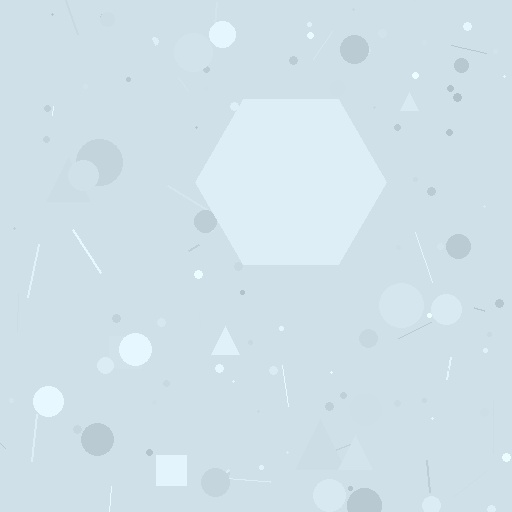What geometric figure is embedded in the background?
A hexagon is embedded in the background.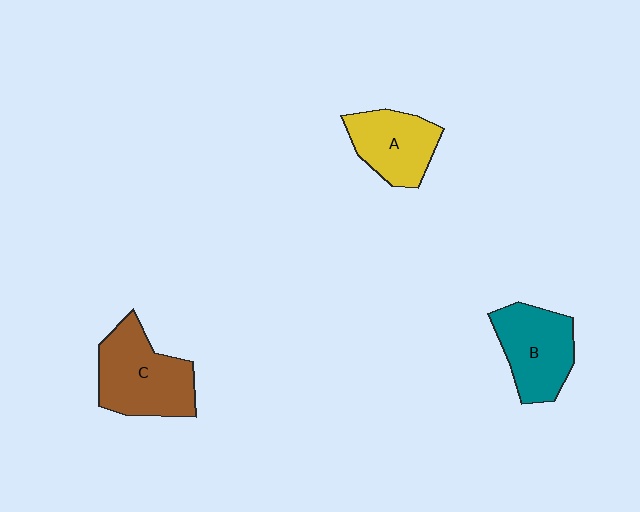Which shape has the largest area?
Shape C (brown).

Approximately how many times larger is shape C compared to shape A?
Approximately 1.3 times.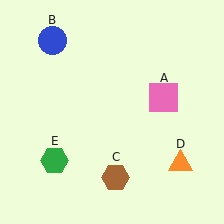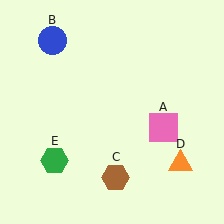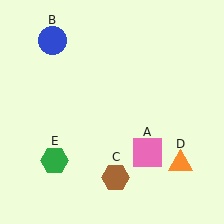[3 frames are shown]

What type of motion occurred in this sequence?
The pink square (object A) rotated clockwise around the center of the scene.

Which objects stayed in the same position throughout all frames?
Blue circle (object B) and brown hexagon (object C) and orange triangle (object D) and green hexagon (object E) remained stationary.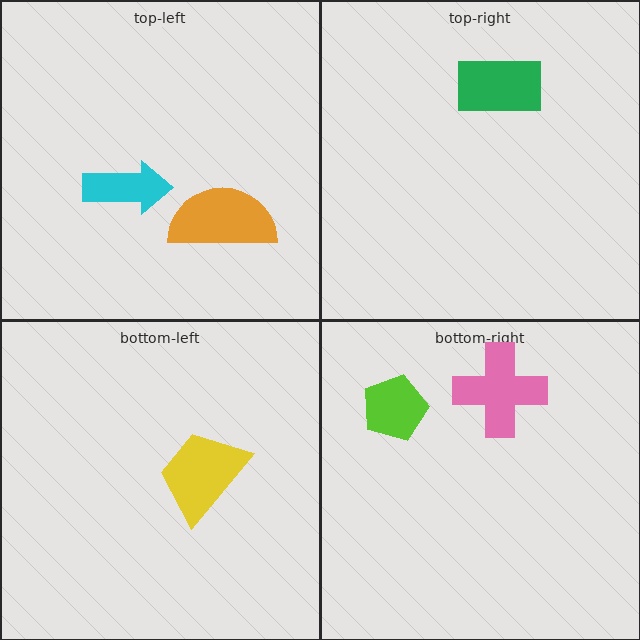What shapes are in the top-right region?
The green rectangle.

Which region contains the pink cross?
The bottom-right region.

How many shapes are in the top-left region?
2.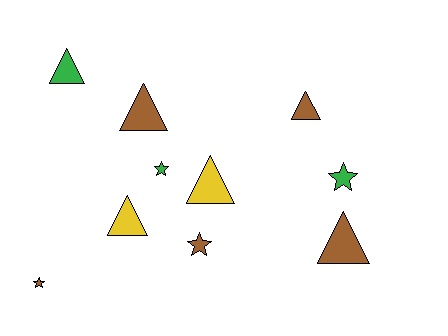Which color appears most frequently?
Brown, with 5 objects.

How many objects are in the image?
There are 10 objects.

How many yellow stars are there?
There are no yellow stars.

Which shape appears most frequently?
Triangle, with 6 objects.